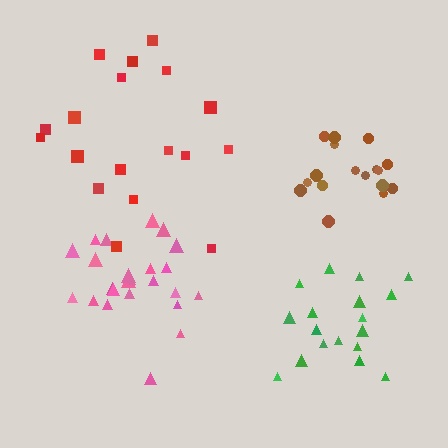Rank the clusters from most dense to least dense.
green, brown, pink, red.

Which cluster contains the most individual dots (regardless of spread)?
Pink (24).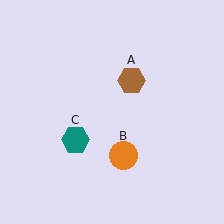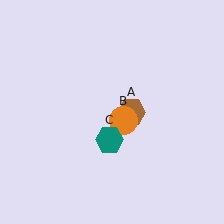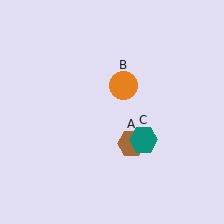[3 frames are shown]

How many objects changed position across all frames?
3 objects changed position: brown hexagon (object A), orange circle (object B), teal hexagon (object C).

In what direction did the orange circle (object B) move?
The orange circle (object B) moved up.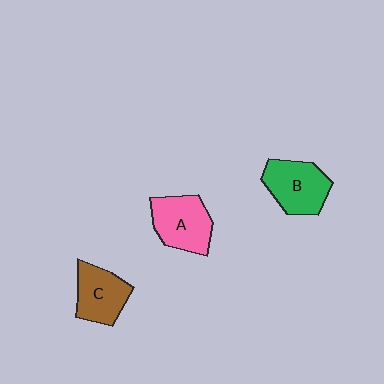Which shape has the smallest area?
Shape C (brown).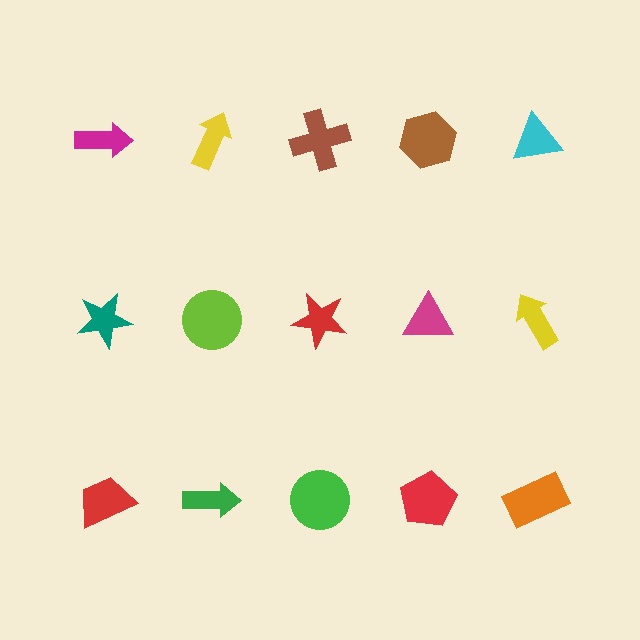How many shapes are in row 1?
5 shapes.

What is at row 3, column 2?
A green arrow.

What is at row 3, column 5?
An orange rectangle.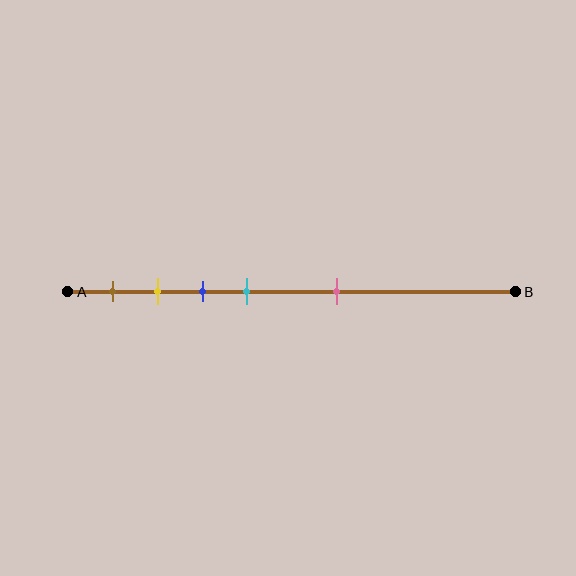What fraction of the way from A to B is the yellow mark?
The yellow mark is approximately 20% (0.2) of the way from A to B.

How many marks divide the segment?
There are 5 marks dividing the segment.